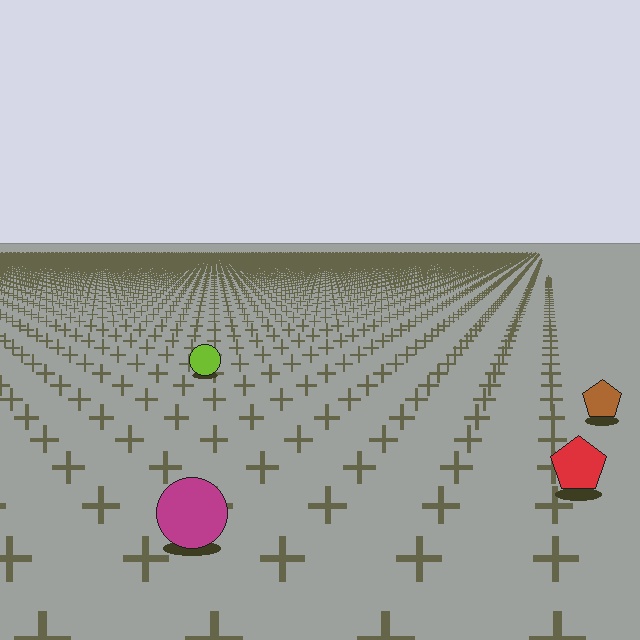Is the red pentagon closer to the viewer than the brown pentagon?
Yes. The red pentagon is closer — you can tell from the texture gradient: the ground texture is coarser near it.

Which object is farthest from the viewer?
The lime circle is farthest from the viewer. It appears smaller and the ground texture around it is denser.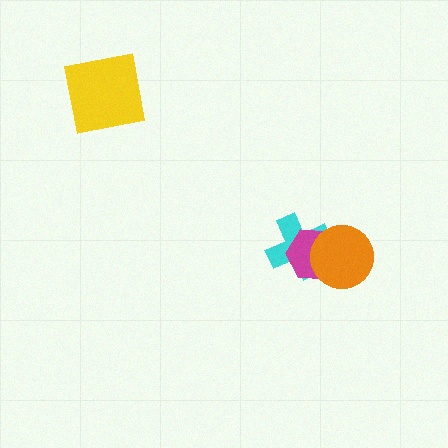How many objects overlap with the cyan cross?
2 objects overlap with the cyan cross.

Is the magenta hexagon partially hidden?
Yes, it is partially covered by another shape.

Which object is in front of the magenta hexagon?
The orange circle is in front of the magenta hexagon.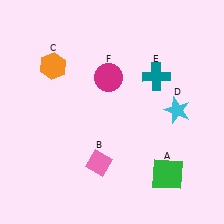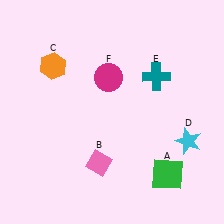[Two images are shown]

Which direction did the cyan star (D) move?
The cyan star (D) moved down.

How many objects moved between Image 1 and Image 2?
1 object moved between the two images.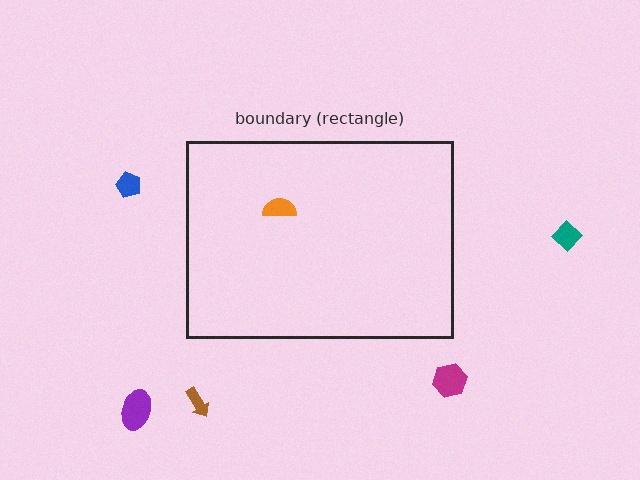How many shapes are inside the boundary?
1 inside, 5 outside.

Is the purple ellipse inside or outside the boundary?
Outside.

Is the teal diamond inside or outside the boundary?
Outside.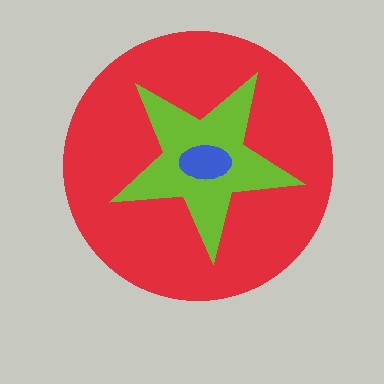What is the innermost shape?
The blue ellipse.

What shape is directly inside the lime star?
The blue ellipse.